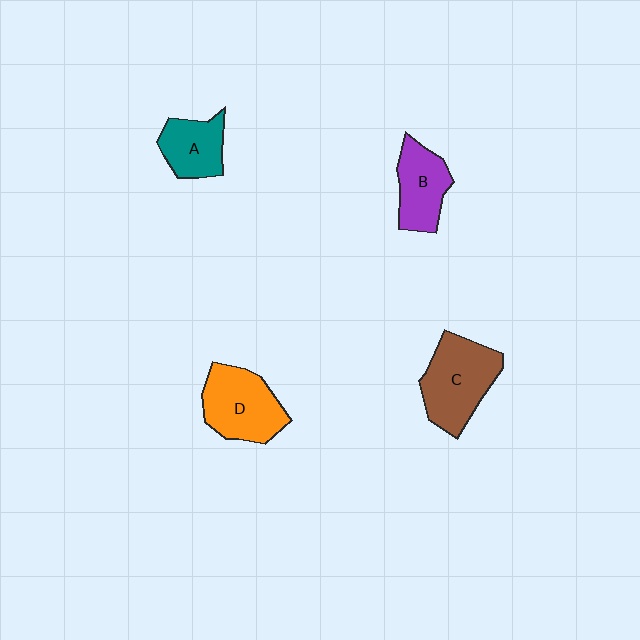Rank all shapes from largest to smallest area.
From largest to smallest: C (brown), D (orange), B (purple), A (teal).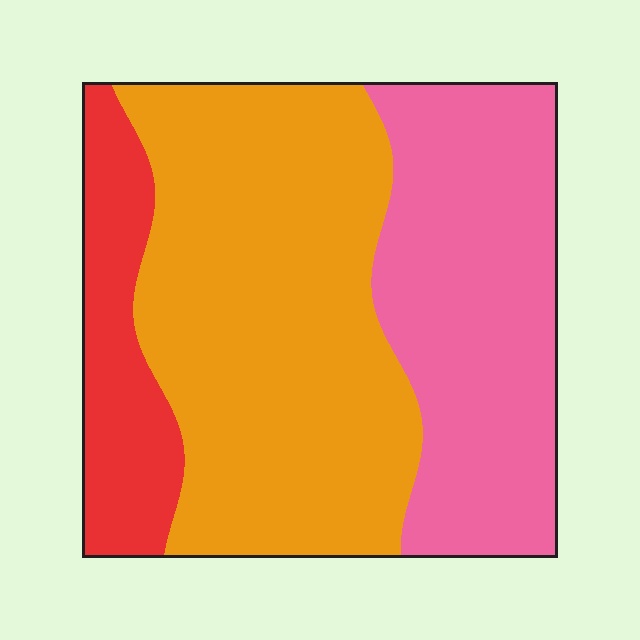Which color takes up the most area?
Orange, at roughly 50%.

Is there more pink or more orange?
Orange.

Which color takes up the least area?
Red, at roughly 15%.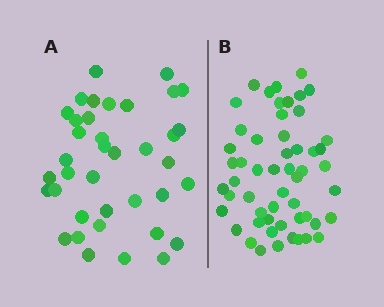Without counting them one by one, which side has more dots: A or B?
Region B (the right region) has more dots.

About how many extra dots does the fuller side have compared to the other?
Region B has approximately 15 more dots than region A.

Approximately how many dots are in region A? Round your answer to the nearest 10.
About 40 dots. (The exact count is 38, which rounds to 40.)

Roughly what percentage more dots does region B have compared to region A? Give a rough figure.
About 40% more.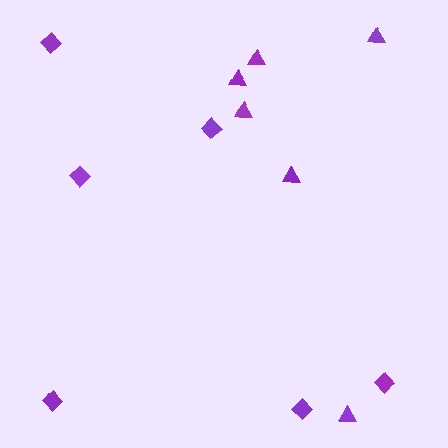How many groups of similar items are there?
There are 2 groups: one group of diamonds (6) and one group of triangles (6).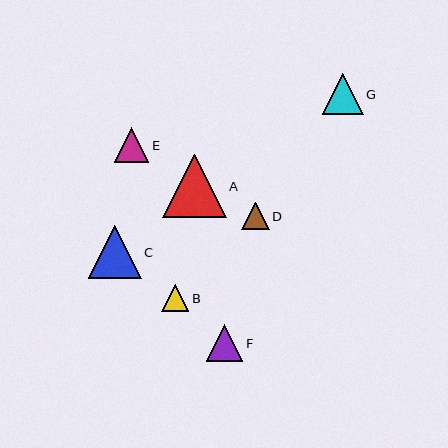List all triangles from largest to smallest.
From largest to smallest: A, C, G, F, E, D, B.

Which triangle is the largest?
Triangle A is the largest with a size of approximately 63 pixels.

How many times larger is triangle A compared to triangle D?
Triangle A is approximately 2.3 times the size of triangle D.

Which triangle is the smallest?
Triangle B is the smallest with a size of approximately 27 pixels.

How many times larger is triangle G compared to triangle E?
Triangle G is approximately 1.2 times the size of triangle E.